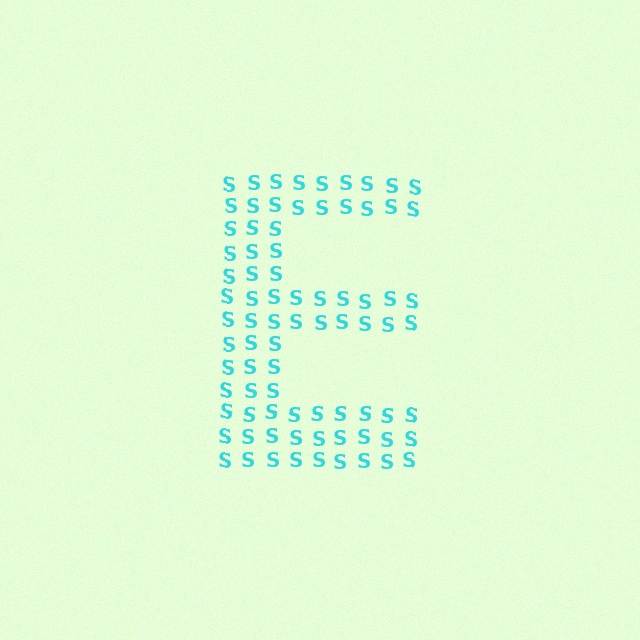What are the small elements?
The small elements are letter S's.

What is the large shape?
The large shape is the letter E.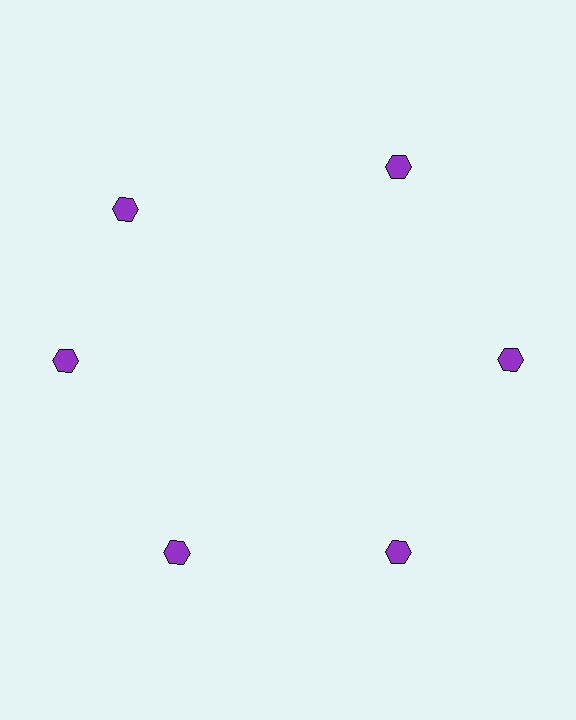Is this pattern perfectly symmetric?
No. The 6 purple hexagons are arranged in a ring, but one element near the 11 o'clock position is rotated out of alignment along the ring, breaking the 6-fold rotational symmetry.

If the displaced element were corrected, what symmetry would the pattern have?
It would have 6-fold rotational symmetry — the pattern would map onto itself every 60 degrees.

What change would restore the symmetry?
The symmetry would be restored by rotating it back into even spacing with its neighbors so that all 6 hexagons sit at equal angles and equal distance from the center.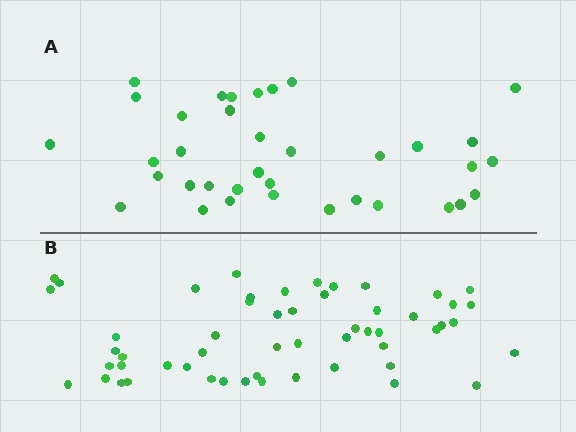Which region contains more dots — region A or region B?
Region B (the bottom region) has more dots.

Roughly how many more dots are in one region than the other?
Region B has approximately 20 more dots than region A.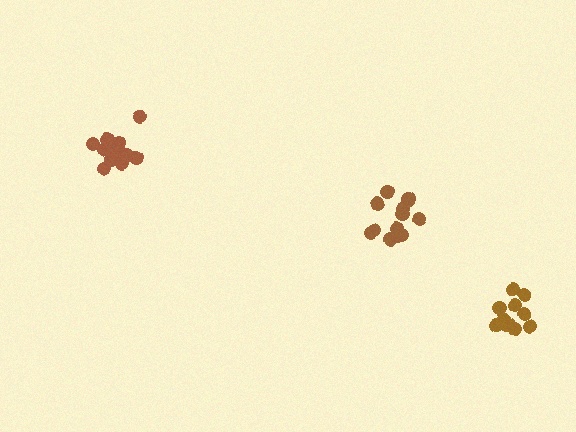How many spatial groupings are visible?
There are 3 spatial groupings.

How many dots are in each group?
Group 1: 12 dots, Group 2: 12 dots, Group 3: 12 dots (36 total).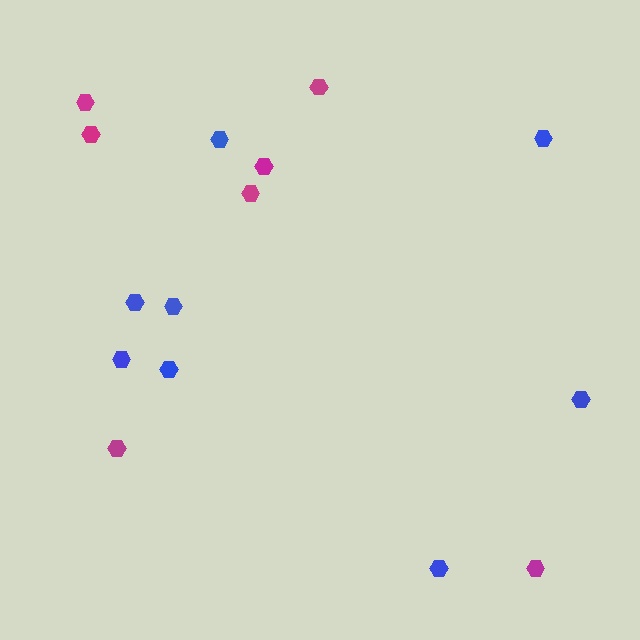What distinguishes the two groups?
There are 2 groups: one group of blue hexagons (8) and one group of magenta hexagons (7).